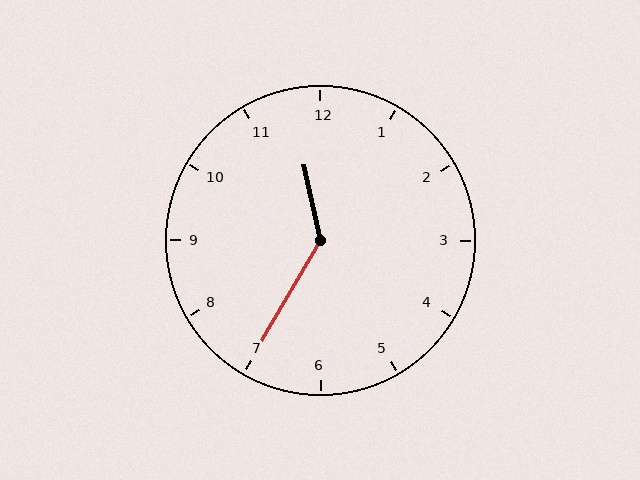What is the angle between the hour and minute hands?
Approximately 138 degrees.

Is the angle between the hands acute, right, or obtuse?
It is obtuse.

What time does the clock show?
11:35.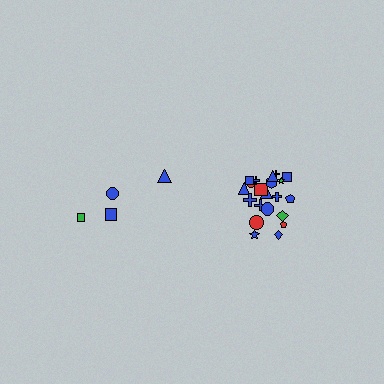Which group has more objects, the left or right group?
The right group.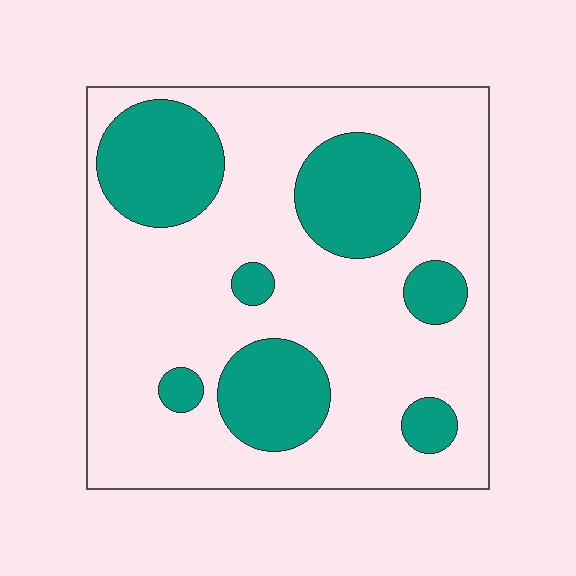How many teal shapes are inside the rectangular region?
7.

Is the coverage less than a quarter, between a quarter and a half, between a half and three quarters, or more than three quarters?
Between a quarter and a half.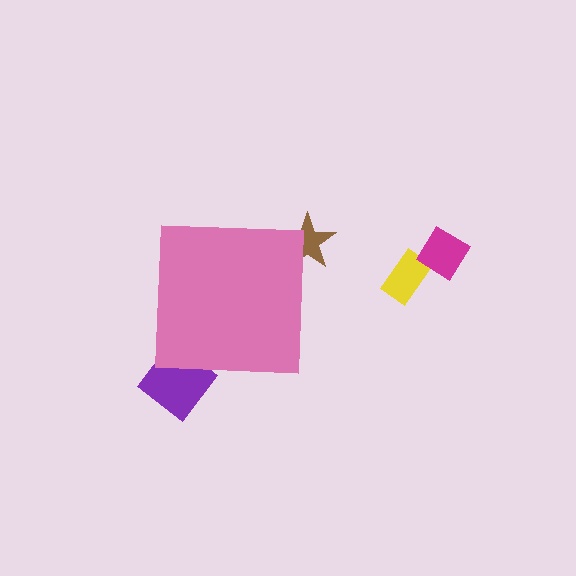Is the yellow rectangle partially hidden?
No, the yellow rectangle is fully visible.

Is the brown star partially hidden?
Yes, the brown star is partially hidden behind the pink square.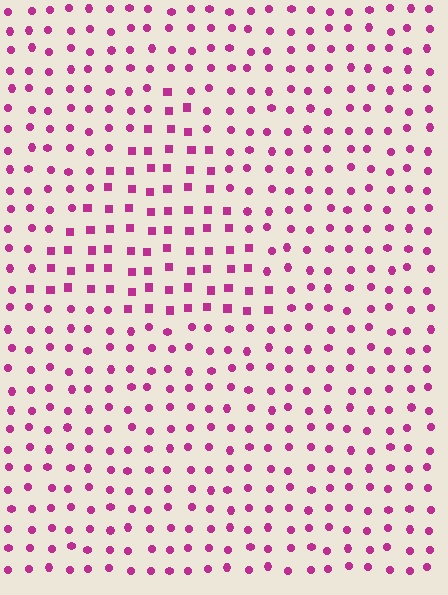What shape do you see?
I see a triangle.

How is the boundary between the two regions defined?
The boundary is defined by a change in element shape: squares inside vs. circles outside. All elements share the same color and spacing.